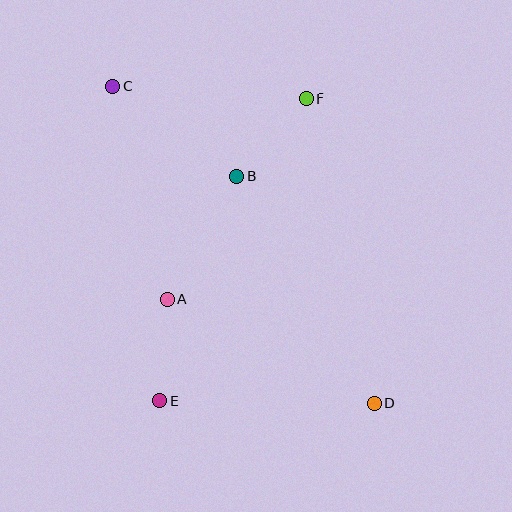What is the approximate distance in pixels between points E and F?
The distance between E and F is approximately 335 pixels.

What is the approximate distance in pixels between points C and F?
The distance between C and F is approximately 194 pixels.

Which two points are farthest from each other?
Points C and D are farthest from each other.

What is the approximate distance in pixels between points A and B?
The distance between A and B is approximately 141 pixels.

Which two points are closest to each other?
Points A and E are closest to each other.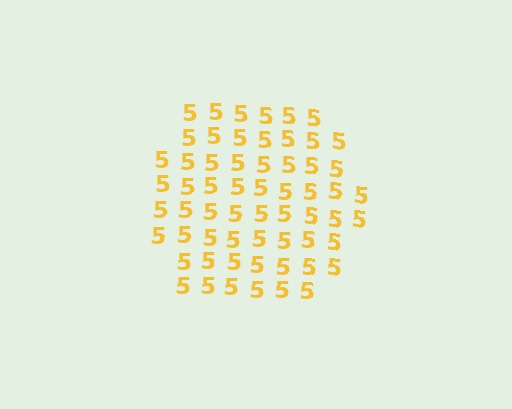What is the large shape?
The large shape is a hexagon.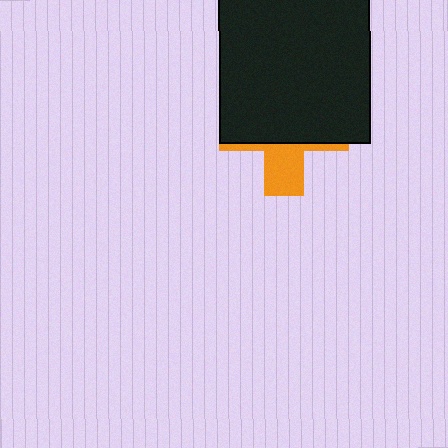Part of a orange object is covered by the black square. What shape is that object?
It is a cross.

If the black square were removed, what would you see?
You would see the complete orange cross.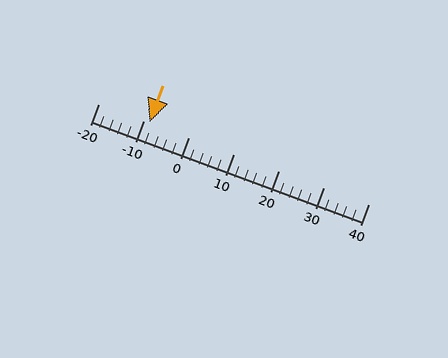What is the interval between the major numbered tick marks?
The major tick marks are spaced 10 units apart.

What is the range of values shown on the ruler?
The ruler shows values from -20 to 40.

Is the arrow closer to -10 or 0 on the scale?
The arrow is closer to -10.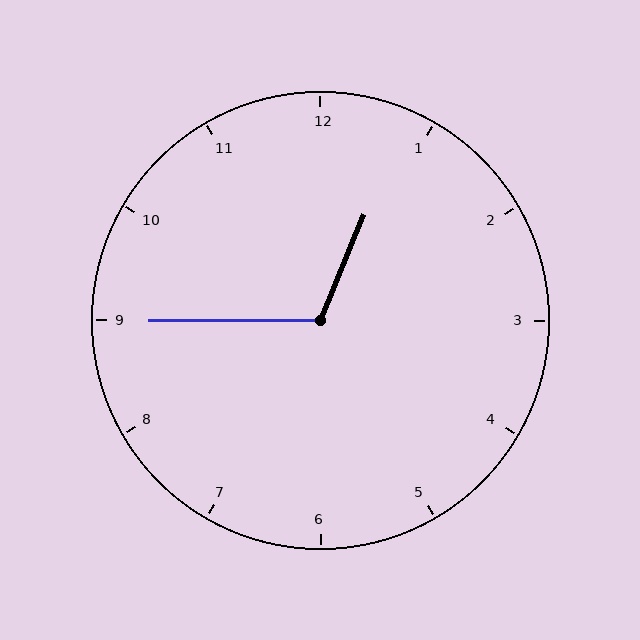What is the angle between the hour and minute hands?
Approximately 112 degrees.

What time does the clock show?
12:45.